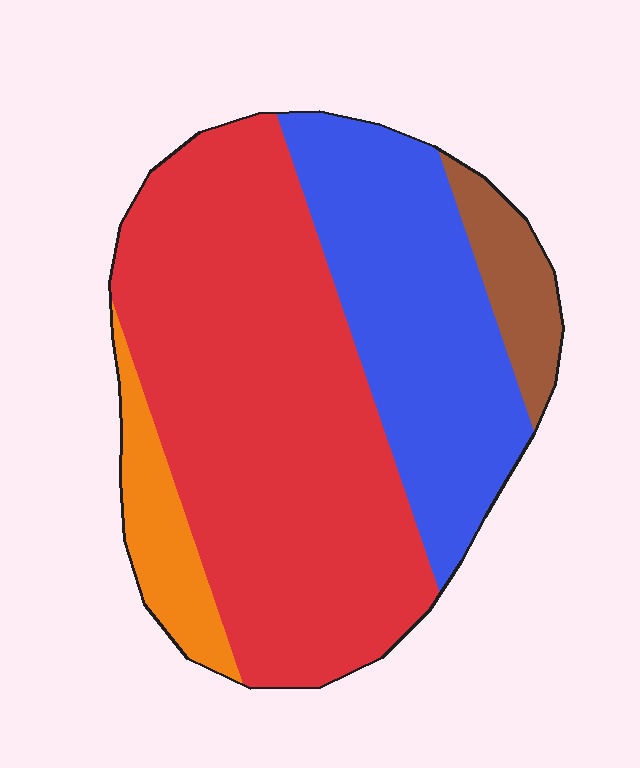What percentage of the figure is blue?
Blue covers about 30% of the figure.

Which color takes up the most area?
Red, at roughly 55%.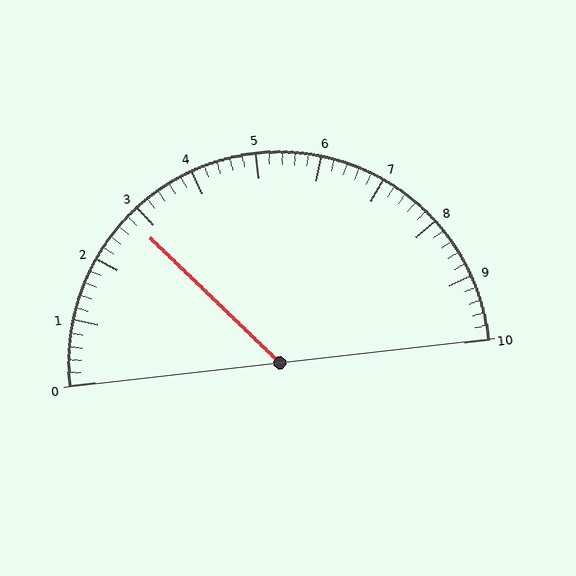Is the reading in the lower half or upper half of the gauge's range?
The reading is in the lower half of the range (0 to 10).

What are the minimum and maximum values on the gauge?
The gauge ranges from 0 to 10.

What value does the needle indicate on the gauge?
The needle indicates approximately 2.8.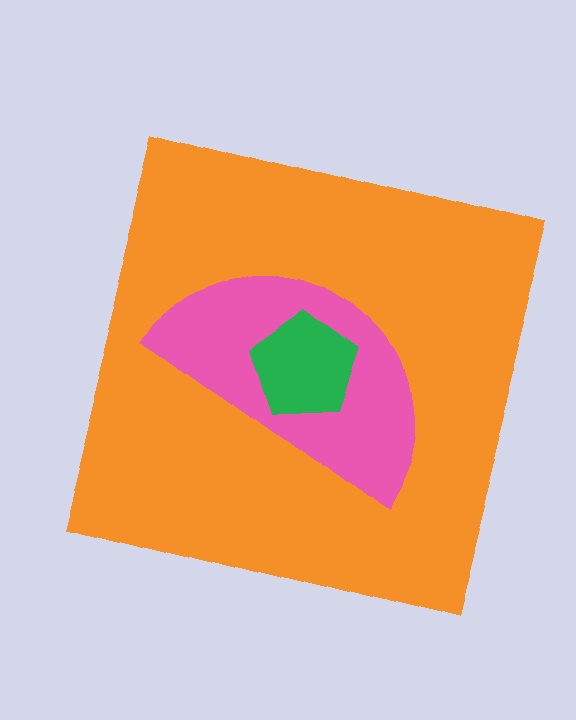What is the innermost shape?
The green pentagon.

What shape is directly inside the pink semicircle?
The green pentagon.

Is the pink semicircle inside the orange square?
Yes.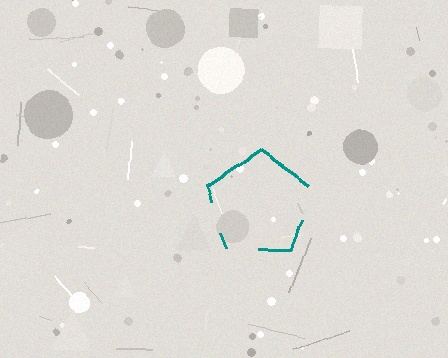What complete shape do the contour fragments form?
The contour fragments form a pentagon.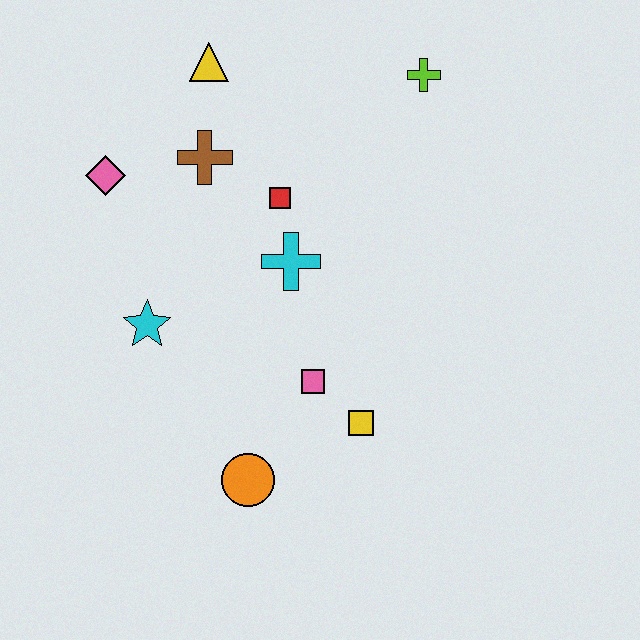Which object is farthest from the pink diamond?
The yellow square is farthest from the pink diamond.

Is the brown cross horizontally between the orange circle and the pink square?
No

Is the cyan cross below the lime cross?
Yes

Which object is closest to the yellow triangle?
The brown cross is closest to the yellow triangle.